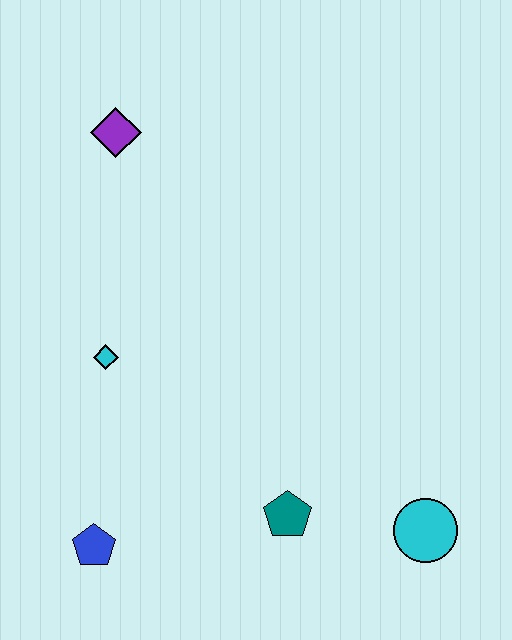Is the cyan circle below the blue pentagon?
No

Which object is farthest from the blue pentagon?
The purple diamond is farthest from the blue pentagon.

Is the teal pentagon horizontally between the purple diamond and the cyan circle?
Yes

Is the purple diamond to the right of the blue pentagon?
Yes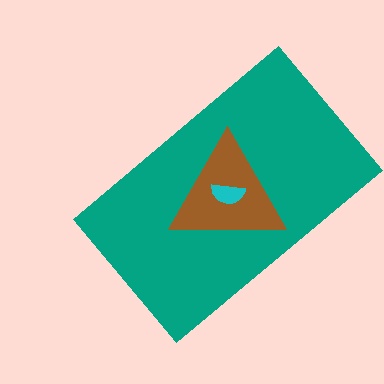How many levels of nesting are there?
3.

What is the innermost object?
The cyan semicircle.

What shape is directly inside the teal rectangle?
The brown triangle.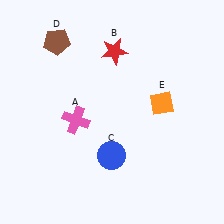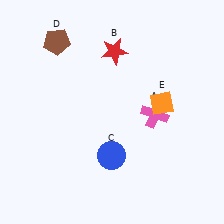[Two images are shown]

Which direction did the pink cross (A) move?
The pink cross (A) moved right.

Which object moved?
The pink cross (A) moved right.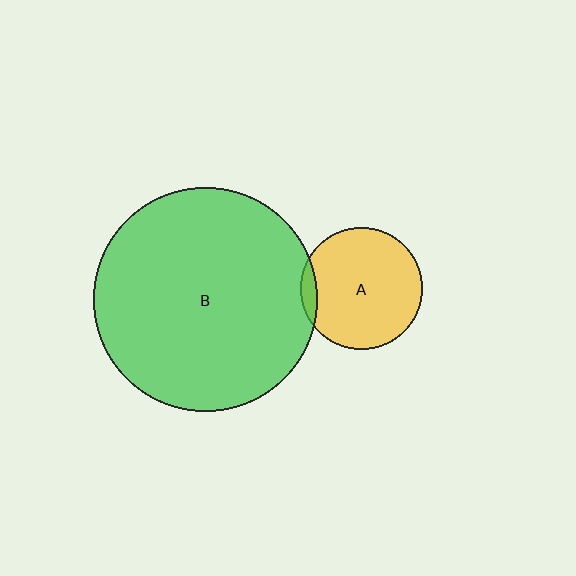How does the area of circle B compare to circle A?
Approximately 3.3 times.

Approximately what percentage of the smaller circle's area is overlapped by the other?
Approximately 5%.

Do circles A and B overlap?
Yes.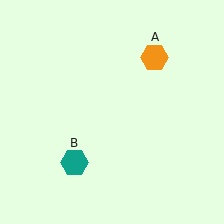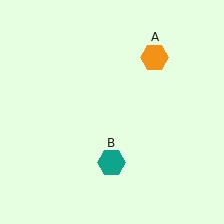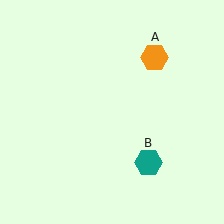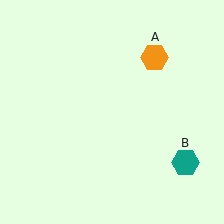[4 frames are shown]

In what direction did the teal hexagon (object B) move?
The teal hexagon (object B) moved right.